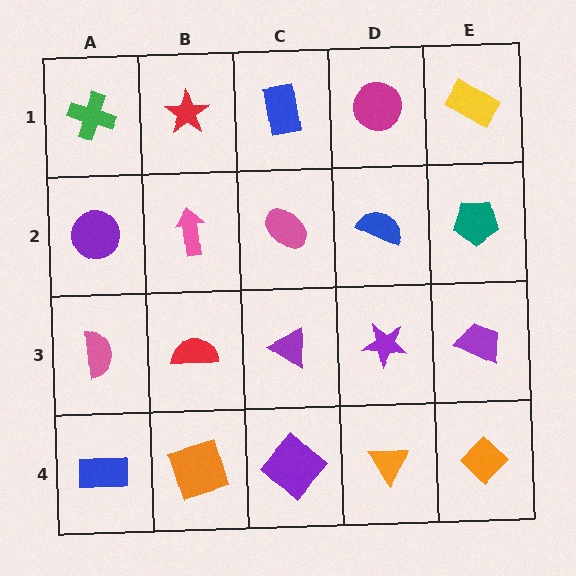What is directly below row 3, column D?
An orange triangle.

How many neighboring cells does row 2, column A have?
3.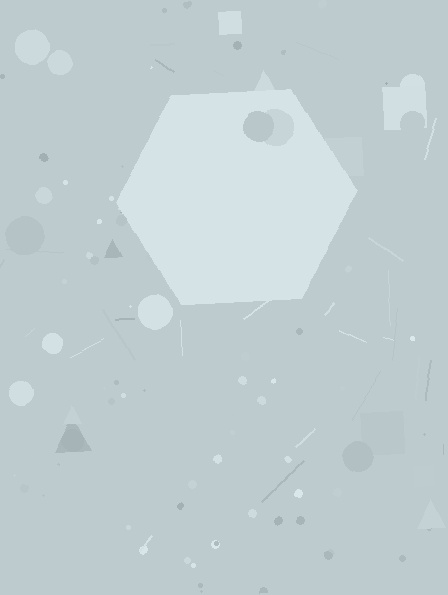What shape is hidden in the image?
A hexagon is hidden in the image.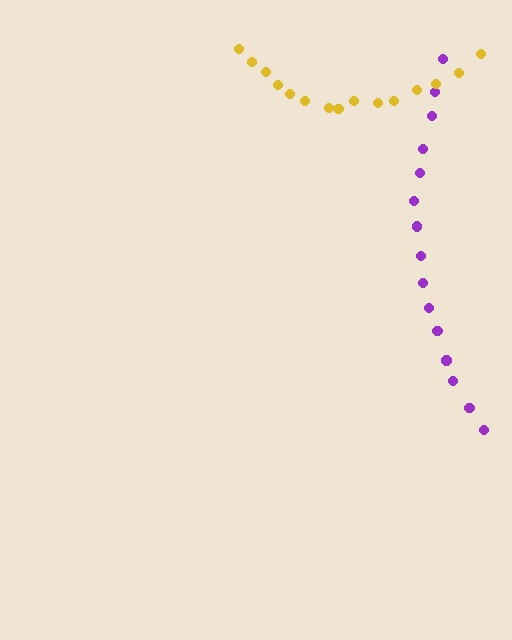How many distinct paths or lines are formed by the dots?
There are 2 distinct paths.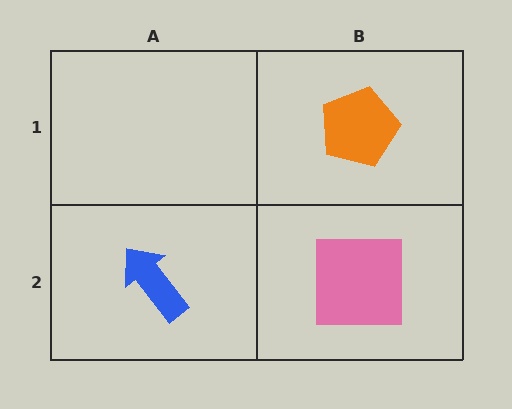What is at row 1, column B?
An orange pentagon.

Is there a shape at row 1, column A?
No, that cell is empty.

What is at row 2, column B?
A pink square.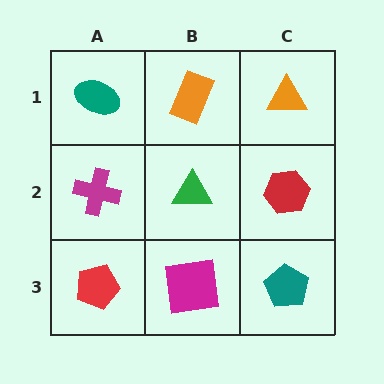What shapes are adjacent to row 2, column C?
An orange triangle (row 1, column C), a teal pentagon (row 3, column C), a green triangle (row 2, column B).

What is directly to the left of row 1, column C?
An orange rectangle.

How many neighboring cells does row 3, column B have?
3.